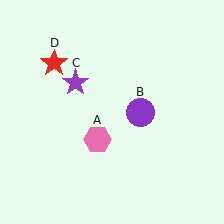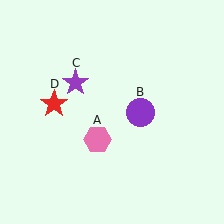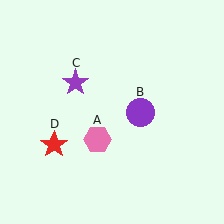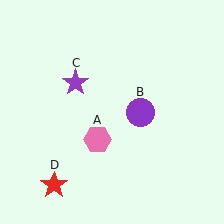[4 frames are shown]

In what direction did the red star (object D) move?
The red star (object D) moved down.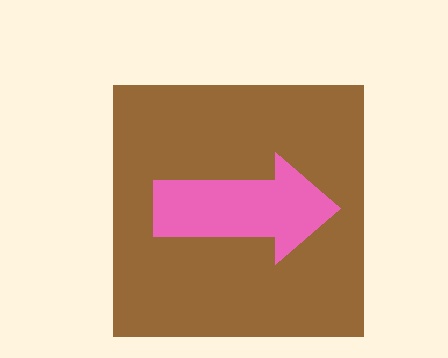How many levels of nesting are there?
2.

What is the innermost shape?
The pink arrow.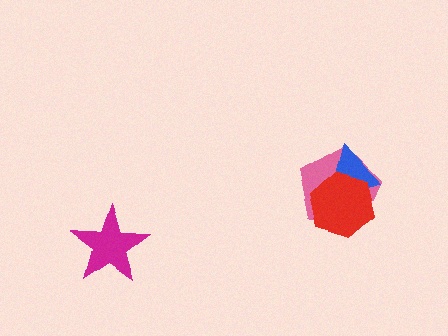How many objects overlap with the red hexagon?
2 objects overlap with the red hexagon.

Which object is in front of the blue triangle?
The red hexagon is in front of the blue triangle.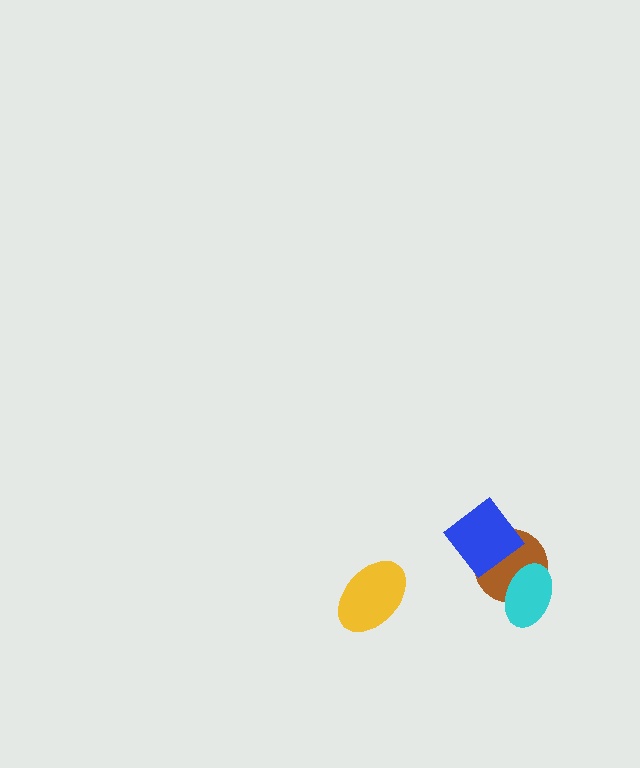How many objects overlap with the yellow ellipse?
0 objects overlap with the yellow ellipse.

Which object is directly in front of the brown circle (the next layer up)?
The cyan ellipse is directly in front of the brown circle.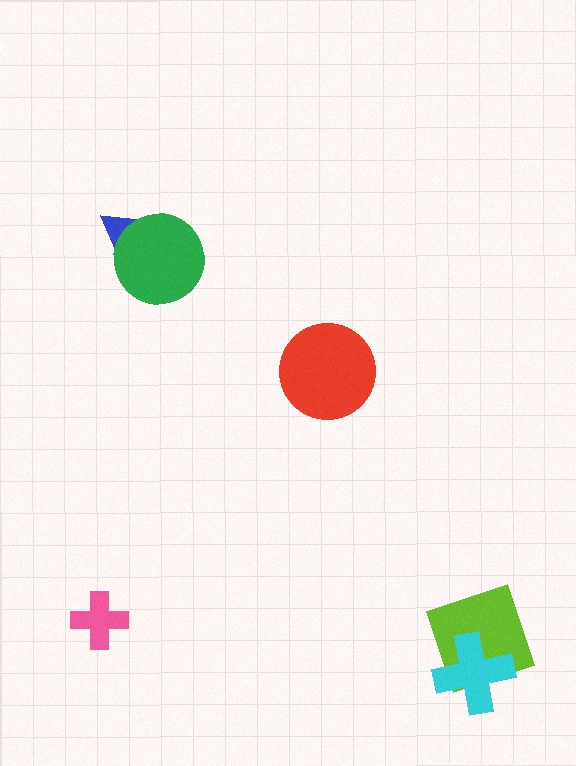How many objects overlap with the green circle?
1 object overlaps with the green circle.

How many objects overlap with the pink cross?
0 objects overlap with the pink cross.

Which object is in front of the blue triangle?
The green circle is in front of the blue triangle.